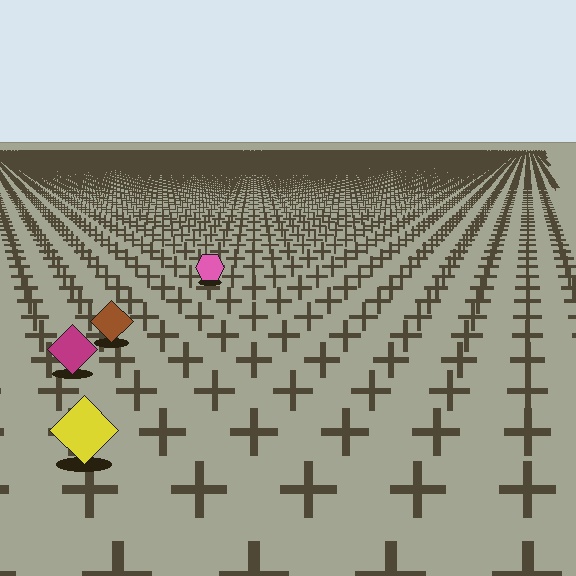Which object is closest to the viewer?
The yellow diamond is closest. The texture marks near it are larger and more spread out.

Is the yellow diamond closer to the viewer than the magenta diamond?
Yes. The yellow diamond is closer — you can tell from the texture gradient: the ground texture is coarser near it.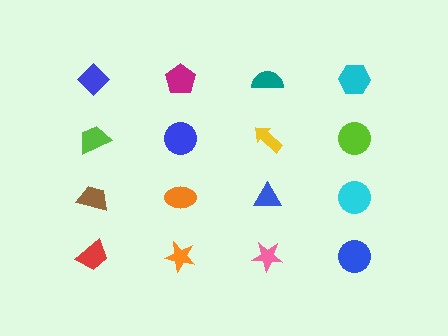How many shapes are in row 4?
4 shapes.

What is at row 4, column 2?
An orange star.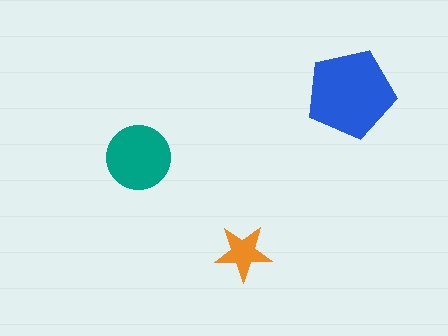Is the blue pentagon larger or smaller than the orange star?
Larger.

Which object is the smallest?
The orange star.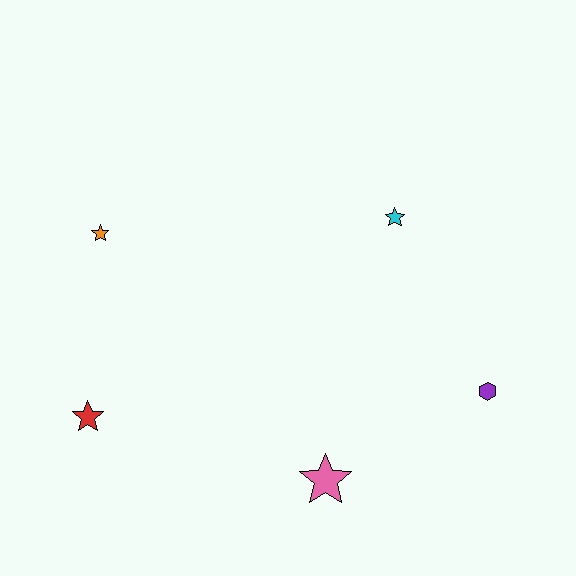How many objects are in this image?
There are 5 objects.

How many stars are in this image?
There are 4 stars.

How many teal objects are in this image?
There are no teal objects.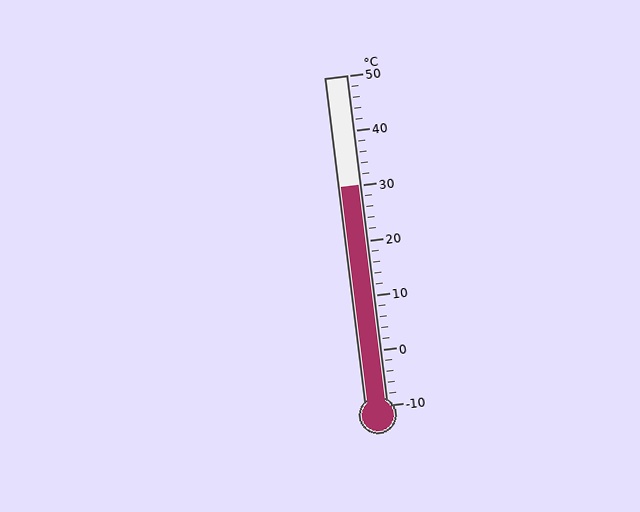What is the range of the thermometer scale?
The thermometer scale ranges from -10°C to 50°C.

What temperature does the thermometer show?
The thermometer shows approximately 30°C.